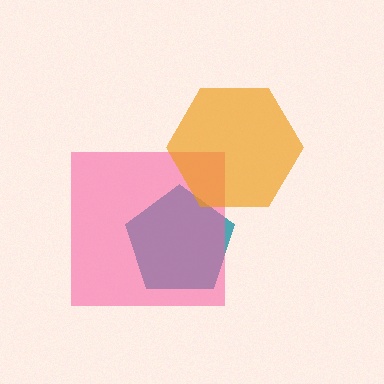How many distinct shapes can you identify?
There are 3 distinct shapes: a teal pentagon, a pink square, an orange hexagon.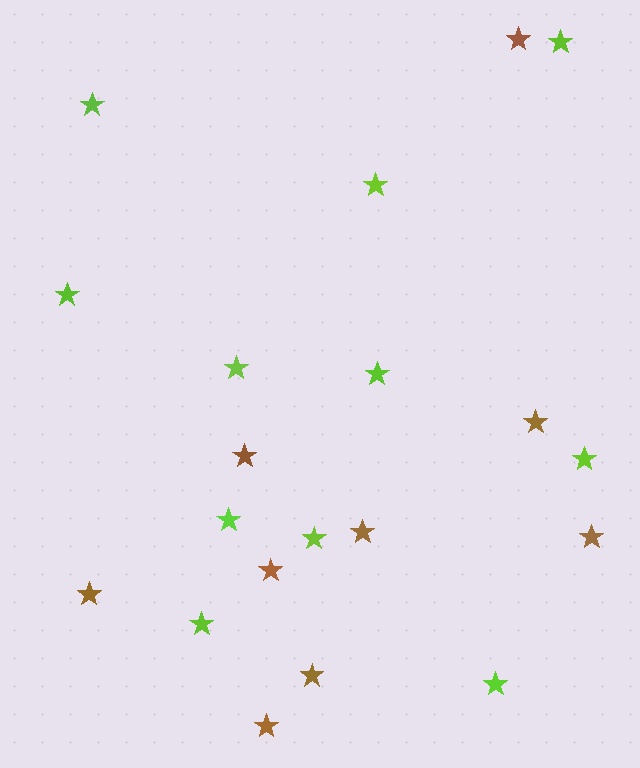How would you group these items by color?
There are 2 groups: one group of lime stars (11) and one group of brown stars (9).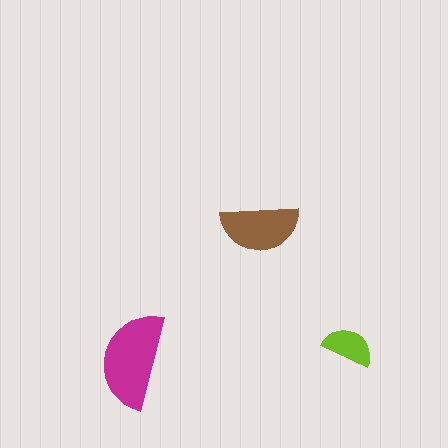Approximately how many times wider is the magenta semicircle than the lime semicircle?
About 2 times wider.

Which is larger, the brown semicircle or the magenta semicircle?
The magenta one.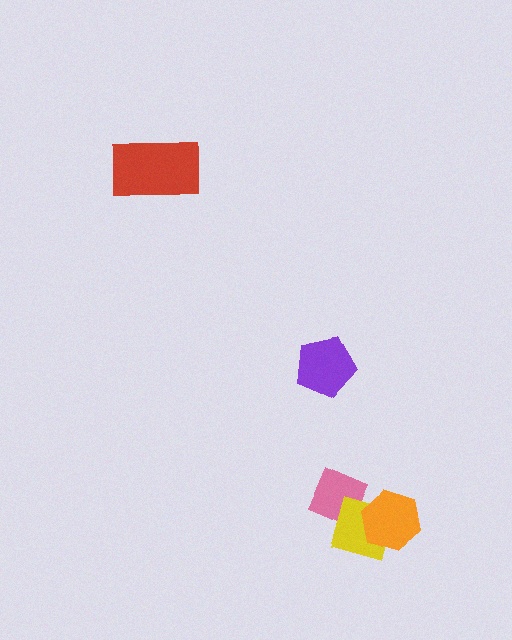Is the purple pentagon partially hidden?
No, no other shape covers it.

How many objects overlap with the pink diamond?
1 object overlaps with the pink diamond.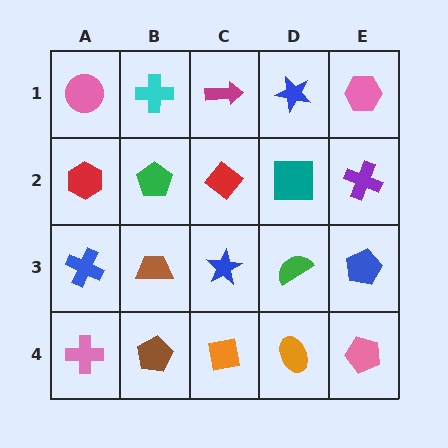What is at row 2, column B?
A green pentagon.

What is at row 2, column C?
A red diamond.